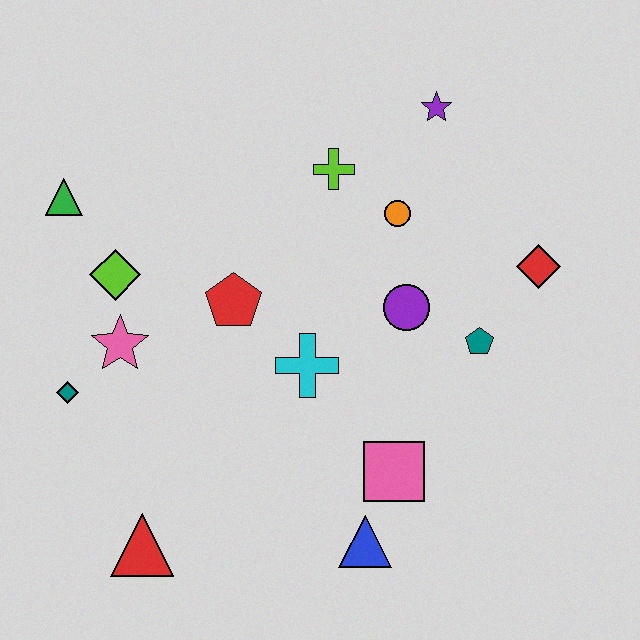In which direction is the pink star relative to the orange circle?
The pink star is to the left of the orange circle.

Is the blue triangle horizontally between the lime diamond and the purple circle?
Yes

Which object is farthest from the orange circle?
The red triangle is farthest from the orange circle.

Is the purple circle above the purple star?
No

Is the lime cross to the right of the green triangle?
Yes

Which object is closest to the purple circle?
The teal pentagon is closest to the purple circle.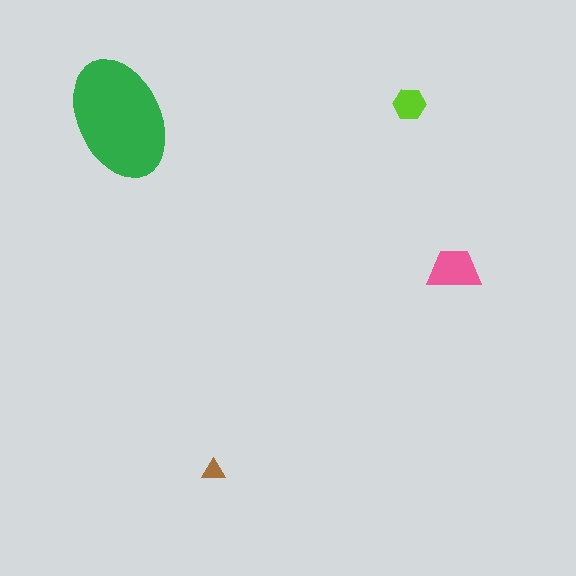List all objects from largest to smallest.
The green ellipse, the pink trapezoid, the lime hexagon, the brown triangle.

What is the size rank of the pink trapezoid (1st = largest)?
2nd.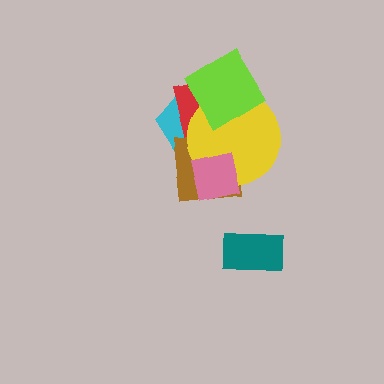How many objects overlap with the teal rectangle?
0 objects overlap with the teal rectangle.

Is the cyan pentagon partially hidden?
Yes, it is partially covered by another shape.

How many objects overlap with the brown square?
4 objects overlap with the brown square.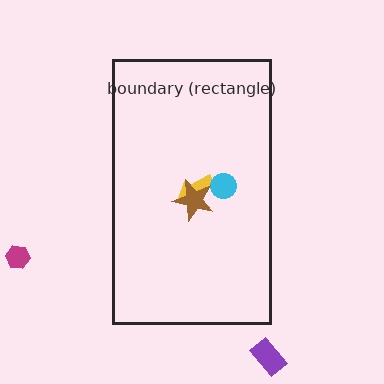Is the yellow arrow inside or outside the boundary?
Inside.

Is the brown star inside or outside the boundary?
Inside.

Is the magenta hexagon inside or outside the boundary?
Outside.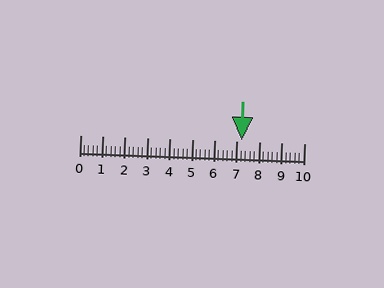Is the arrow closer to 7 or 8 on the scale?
The arrow is closer to 7.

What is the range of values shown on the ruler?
The ruler shows values from 0 to 10.